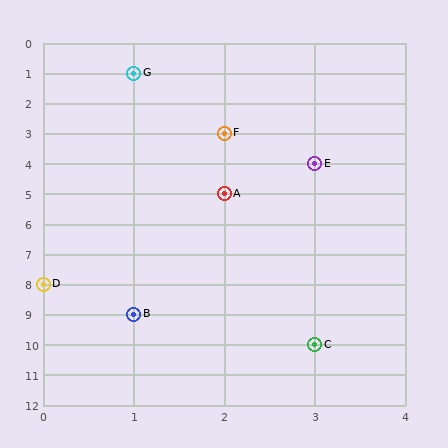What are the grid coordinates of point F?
Point F is at grid coordinates (2, 3).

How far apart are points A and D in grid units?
Points A and D are 2 columns and 3 rows apart (about 3.6 grid units diagonally).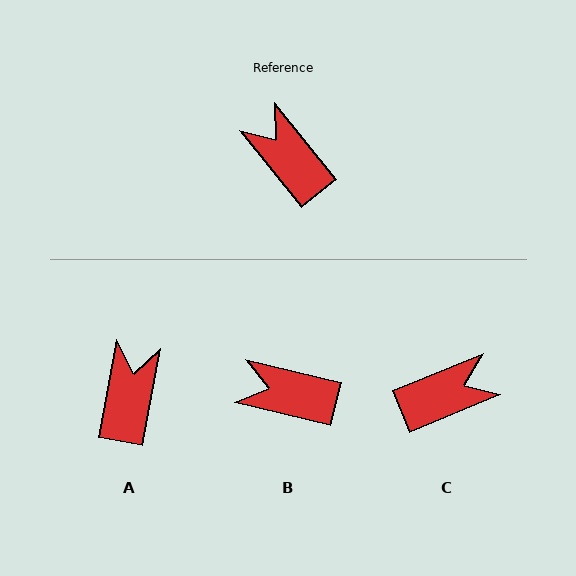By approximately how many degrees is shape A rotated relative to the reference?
Approximately 50 degrees clockwise.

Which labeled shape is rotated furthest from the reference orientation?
C, about 107 degrees away.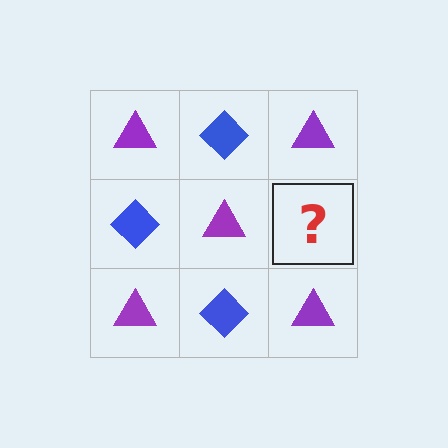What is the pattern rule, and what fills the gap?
The rule is that it alternates purple triangle and blue diamond in a checkerboard pattern. The gap should be filled with a blue diamond.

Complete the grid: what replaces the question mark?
The question mark should be replaced with a blue diamond.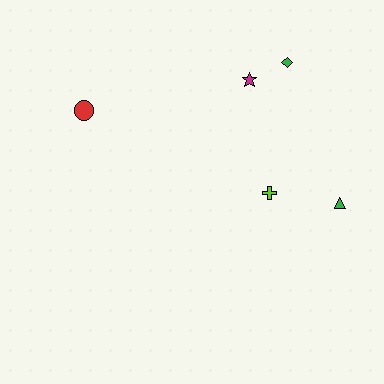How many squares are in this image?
There are no squares.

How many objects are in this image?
There are 5 objects.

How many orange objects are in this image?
There are no orange objects.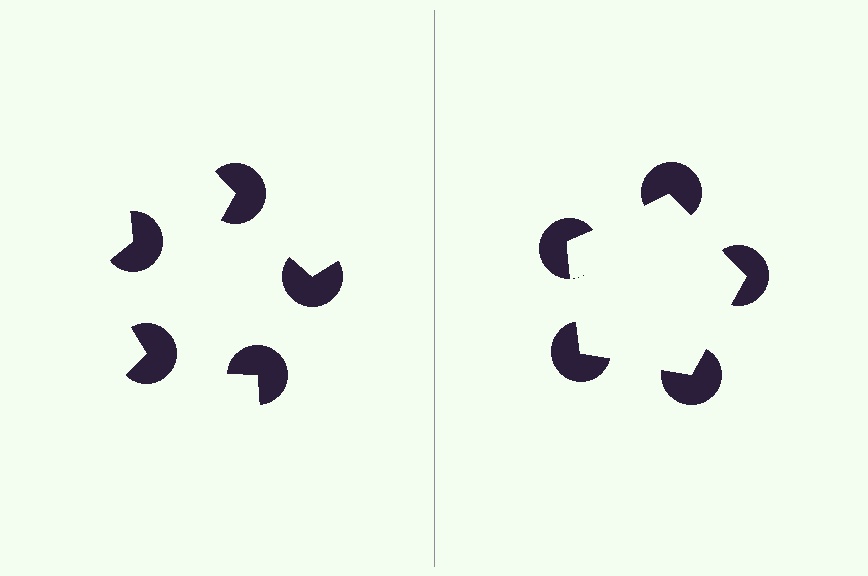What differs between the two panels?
The pac-man discs are positioned identically on both sides; only the wedge orientations differ. On the right they align to a pentagon; on the left they are misaligned.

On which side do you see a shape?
An illusory pentagon appears on the right side. On the left side the wedge cuts are rotated, so no coherent shape forms.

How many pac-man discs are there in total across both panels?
10 — 5 on each side.